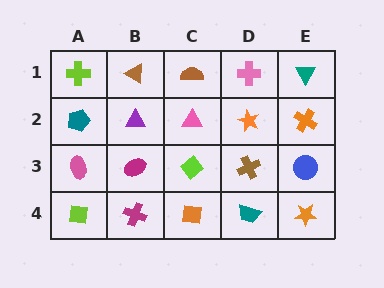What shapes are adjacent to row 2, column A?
A lime cross (row 1, column A), a pink ellipse (row 3, column A), a purple triangle (row 2, column B).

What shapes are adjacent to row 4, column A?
A pink ellipse (row 3, column A), a magenta cross (row 4, column B).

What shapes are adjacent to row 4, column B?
A magenta ellipse (row 3, column B), a lime square (row 4, column A), an orange square (row 4, column C).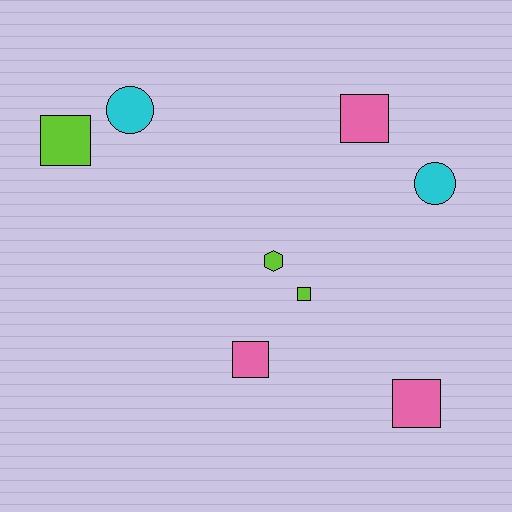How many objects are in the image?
There are 8 objects.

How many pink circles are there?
There are no pink circles.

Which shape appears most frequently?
Square, with 5 objects.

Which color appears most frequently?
Pink, with 3 objects.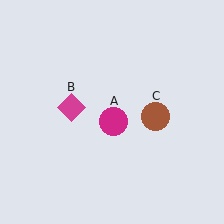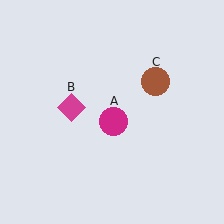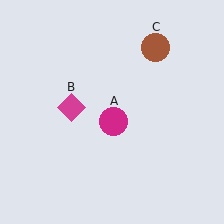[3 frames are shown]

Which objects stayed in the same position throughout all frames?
Magenta circle (object A) and magenta diamond (object B) remained stationary.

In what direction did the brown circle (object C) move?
The brown circle (object C) moved up.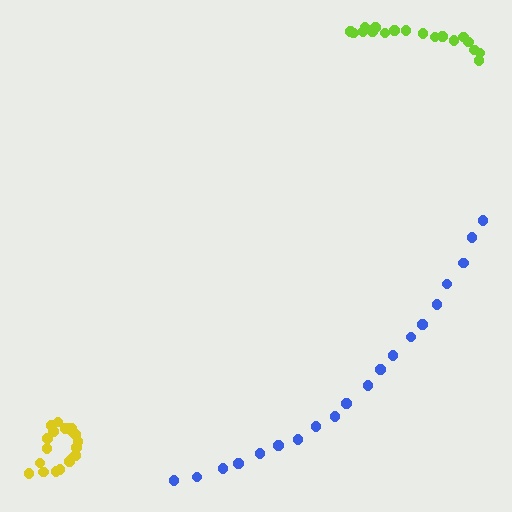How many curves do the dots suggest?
There are 3 distinct paths.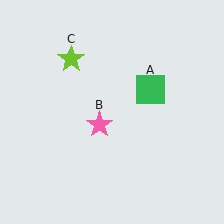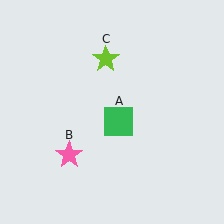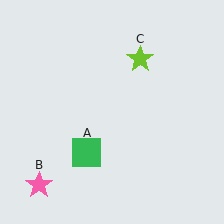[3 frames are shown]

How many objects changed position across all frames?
3 objects changed position: green square (object A), pink star (object B), lime star (object C).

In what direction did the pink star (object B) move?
The pink star (object B) moved down and to the left.